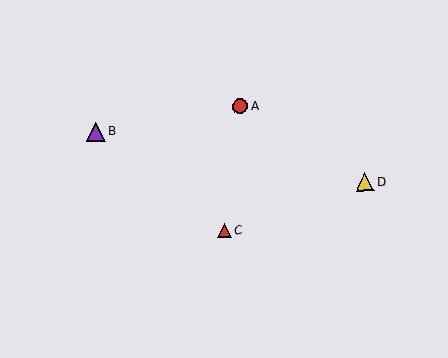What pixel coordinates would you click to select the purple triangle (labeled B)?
Click at (96, 132) to select the purple triangle B.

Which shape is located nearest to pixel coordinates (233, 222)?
The red triangle (labeled C) at (224, 231) is nearest to that location.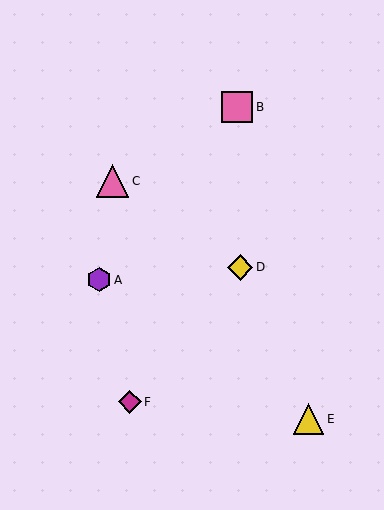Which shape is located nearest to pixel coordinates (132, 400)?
The magenta diamond (labeled F) at (130, 402) is nearest to that location.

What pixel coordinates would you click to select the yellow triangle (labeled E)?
Click at (308, 419) to select the yellow triangle E.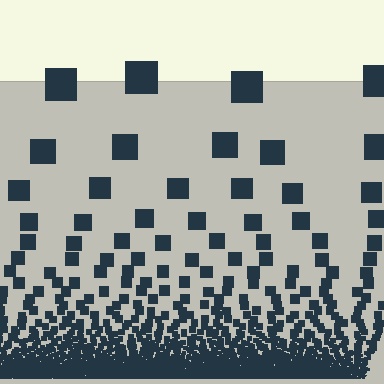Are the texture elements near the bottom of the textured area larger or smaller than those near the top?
Smaller. The gradient is inverted — elements near the bottom are smaller and denser.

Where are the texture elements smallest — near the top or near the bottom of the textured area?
Near the bottom.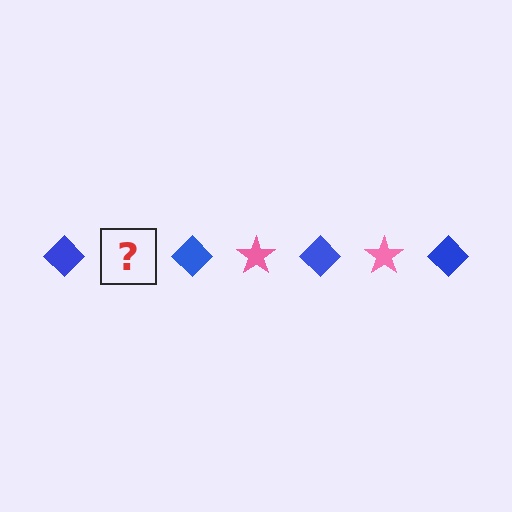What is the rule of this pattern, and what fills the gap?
The rule is that the pattern alternates between blue diamond and pink star. The gap should be filled with a pink star.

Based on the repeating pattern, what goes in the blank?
The blank should be a pink star.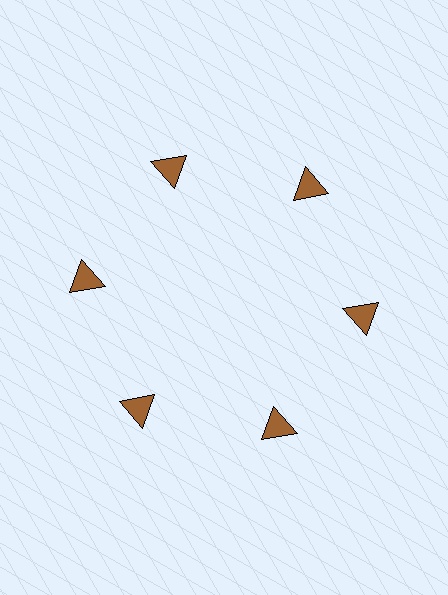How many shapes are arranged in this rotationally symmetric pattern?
There are 6 shapes, arranged in 6 groups of 1.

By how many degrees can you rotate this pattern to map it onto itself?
The pattern maps onto itself every 60 degrees of rotation.